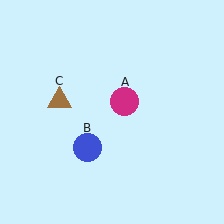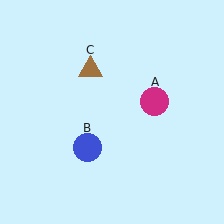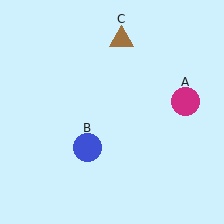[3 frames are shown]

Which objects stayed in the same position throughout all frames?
Blue circle (object B) remained stationary.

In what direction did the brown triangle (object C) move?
The brown triangle (object C) moved up and to the right.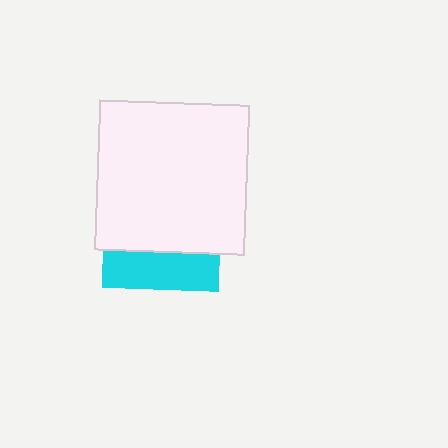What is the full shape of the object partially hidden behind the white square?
The partially hidden object is a cyan square.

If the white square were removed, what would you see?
You would see the complete cyan square.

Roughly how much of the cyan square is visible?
A small part of it is visible (roughly 31%).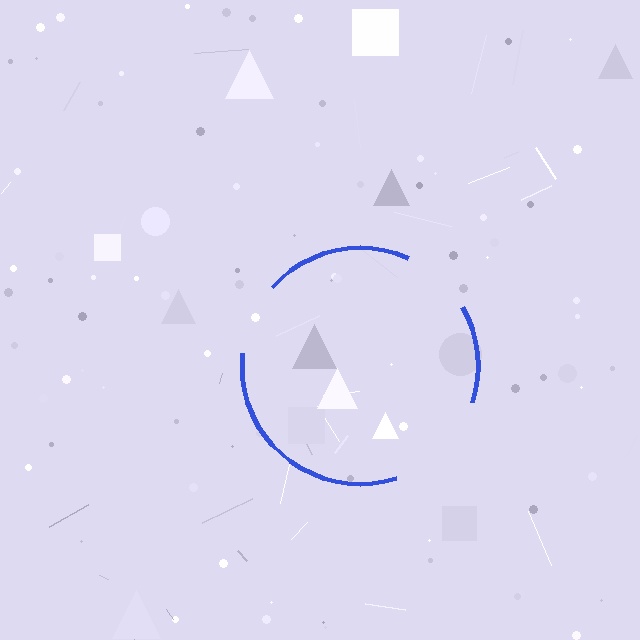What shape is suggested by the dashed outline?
The dashed outline suggests a circle.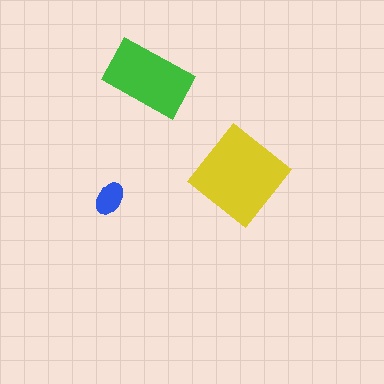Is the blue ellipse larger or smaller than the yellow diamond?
Smaller.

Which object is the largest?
The yellow diamond.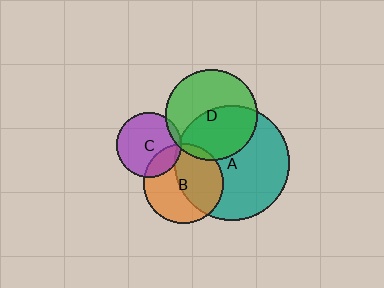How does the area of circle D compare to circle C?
Approximately 2.0 times.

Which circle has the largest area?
Circle A (teal).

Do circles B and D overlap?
Yes.